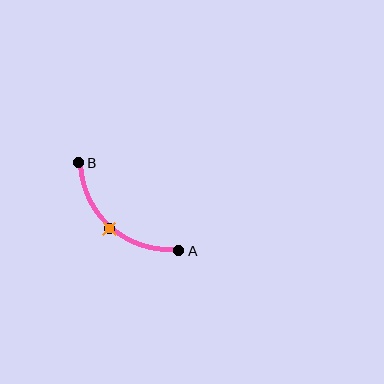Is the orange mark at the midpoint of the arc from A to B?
Yes. The orange mark lies on the arc at equal arc-length from both A and B — it is the arc midpoint.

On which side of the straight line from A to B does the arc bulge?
The arc bulges below and to the left of the straight line connecting A and B.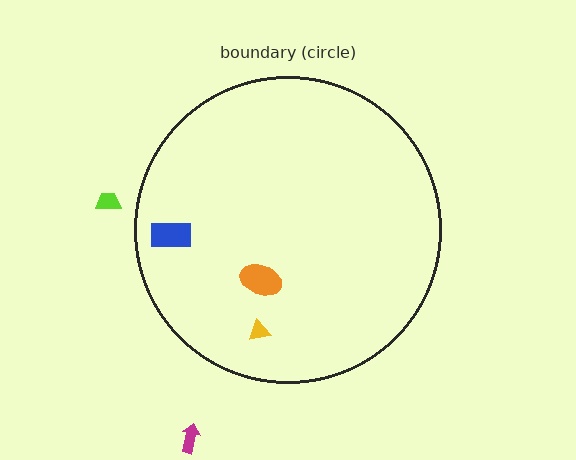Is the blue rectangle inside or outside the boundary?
Inside.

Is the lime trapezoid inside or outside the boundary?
Outside.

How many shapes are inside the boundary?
3 inside, 2 outside.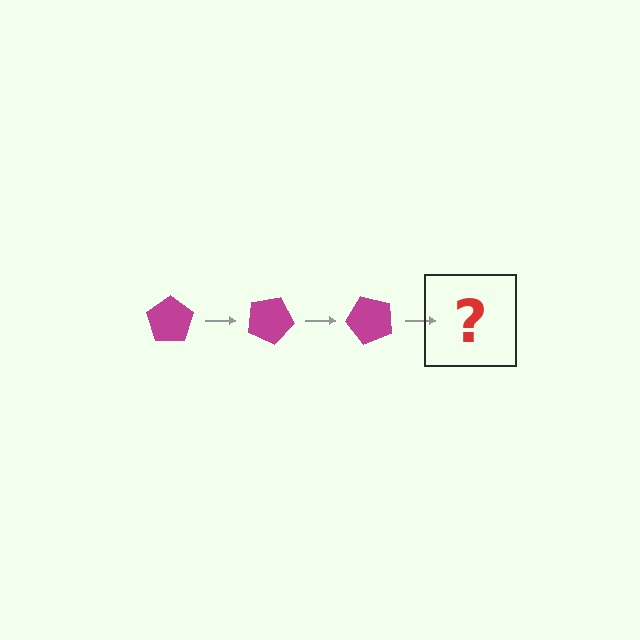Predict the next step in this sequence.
The next step is a magenta pentagon rotated 75 degrees.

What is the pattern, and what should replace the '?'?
The pattern is that the pentagon rotates 25 degrees each step. The '?' should be a magenta pentagon rotated 75 degrees.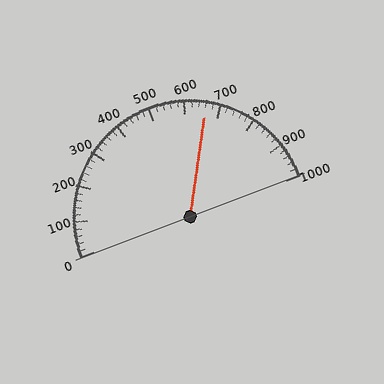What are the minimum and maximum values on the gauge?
The gauge ranges from 0 to 1000.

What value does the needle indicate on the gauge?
The needle indicates approximately 660.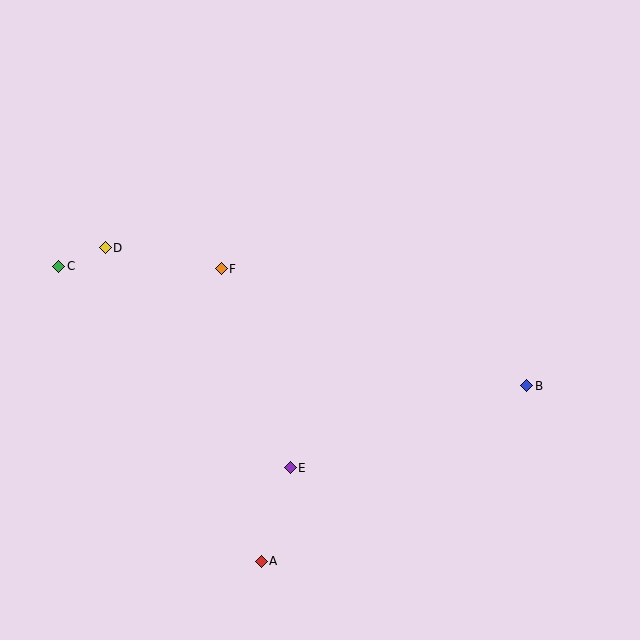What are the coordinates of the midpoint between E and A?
The midpoint between E and A is at (276, 515).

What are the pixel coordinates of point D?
Point D is at (105, 248).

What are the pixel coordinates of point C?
Point C is at (59, 266).